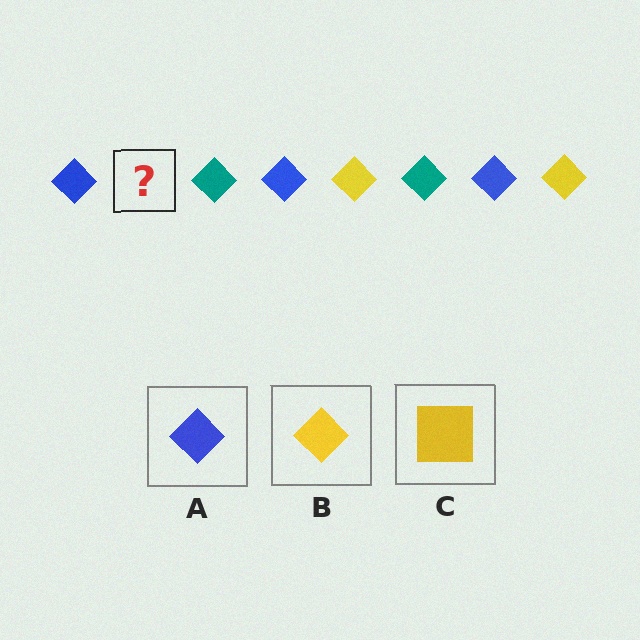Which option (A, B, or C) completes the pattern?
B.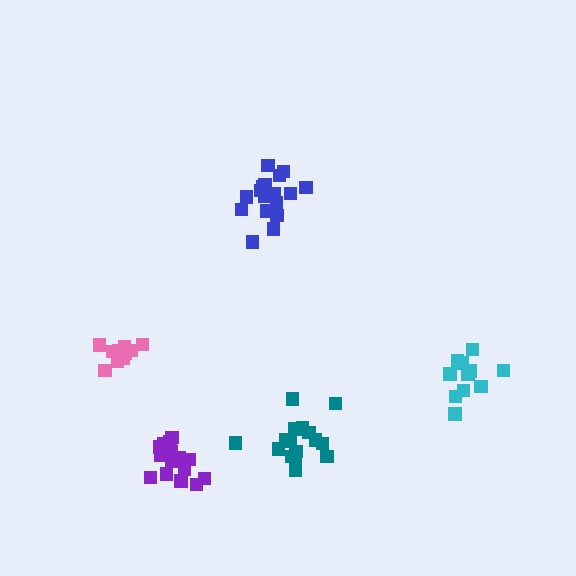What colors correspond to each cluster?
The clusters are colored: cyan, blue, purple, teal, pink.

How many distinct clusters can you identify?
There are 5 distinct clusters.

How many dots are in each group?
Group 1: 11 dots, Group 2: 17 dots, Group 3: 16 dots, Group 4: 16 dots, Group 5: 12 dots (72 total).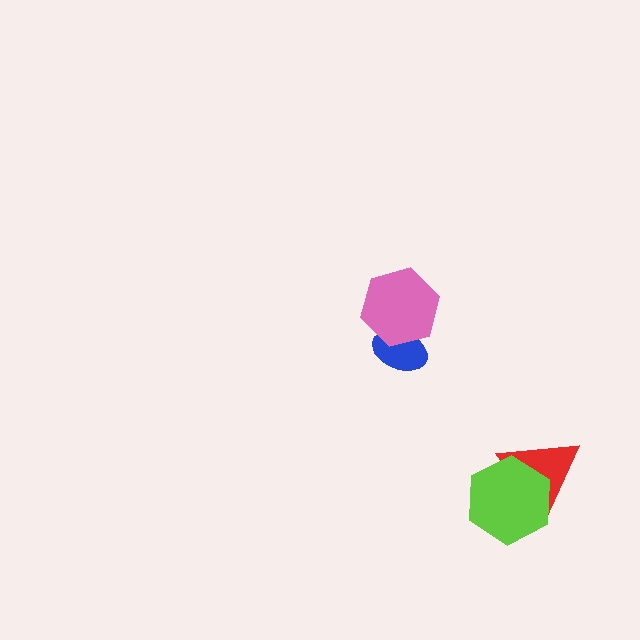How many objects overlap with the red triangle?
1 object overlaps with the red triangle.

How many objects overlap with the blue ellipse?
1 object overlaps with the blue ellipse.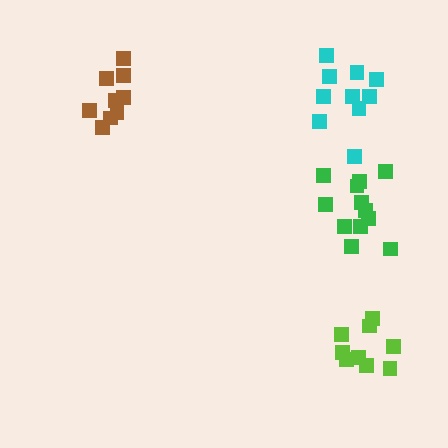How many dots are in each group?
Group 1: 10 dots, Group 2: 9 dots, Group 3: 12 dots, Group 4: 9 dots (40 total).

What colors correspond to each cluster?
The clusters are colored: cyan, brown, green, lime.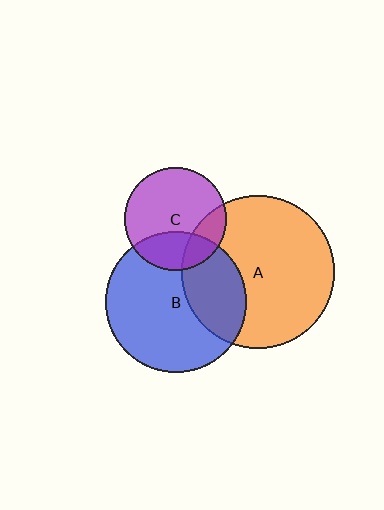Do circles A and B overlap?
Yes.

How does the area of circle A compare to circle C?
Approximately 2.2 times.